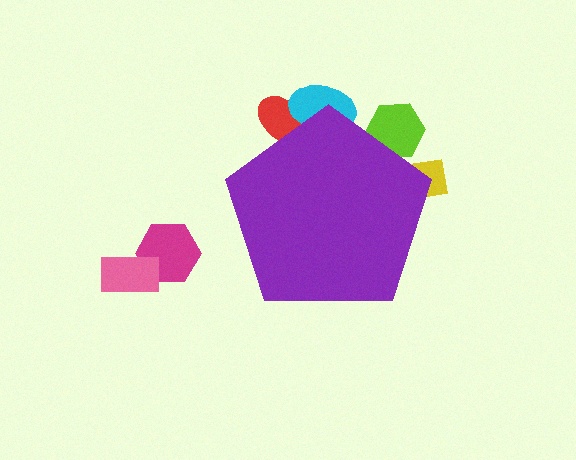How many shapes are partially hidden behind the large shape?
4 shapes are partially hidden.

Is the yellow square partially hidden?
Yes, the yellow square is partially hidden behind the purple pentagon.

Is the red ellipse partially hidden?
Yes, the red ellipse is partially hidden behind the purple pentagon.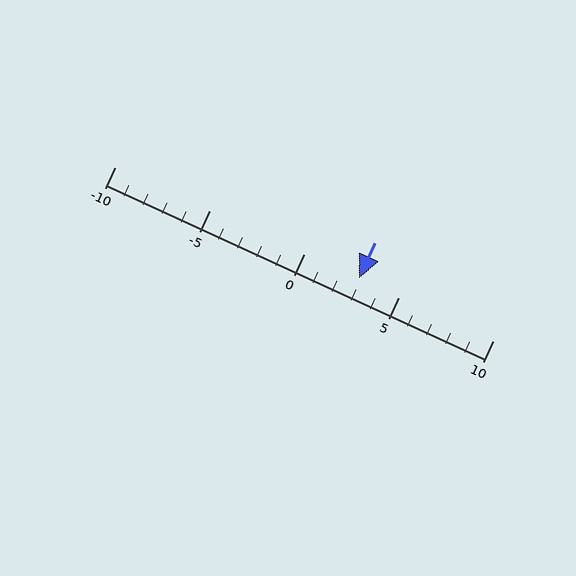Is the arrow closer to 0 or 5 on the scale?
The arrow is closer to 5.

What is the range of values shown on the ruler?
The ruler shows values from -10 to 10.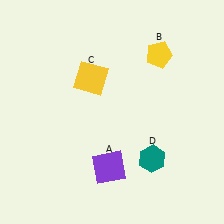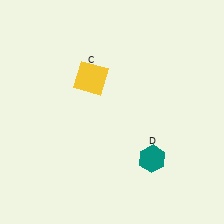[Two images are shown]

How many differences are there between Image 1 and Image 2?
There are 2 differences between the two images.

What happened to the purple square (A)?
The purple square (A) was removed in Image 2. It was in the bottom-left area of Image 1.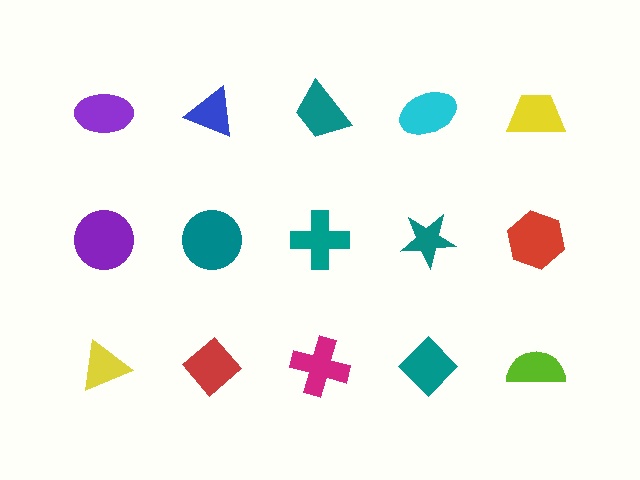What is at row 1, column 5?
A yellow trapezoid.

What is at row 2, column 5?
A red hexagon.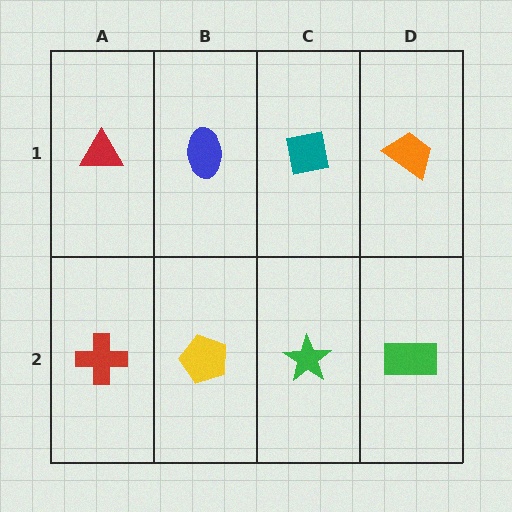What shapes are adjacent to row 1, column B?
A yellow pentagon (row 2, column B), a red triangle (row 1, column A), a teal square (row 1, column C).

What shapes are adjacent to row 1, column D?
A green rectangle (row 2, column D), a teal square (row 1, column C).